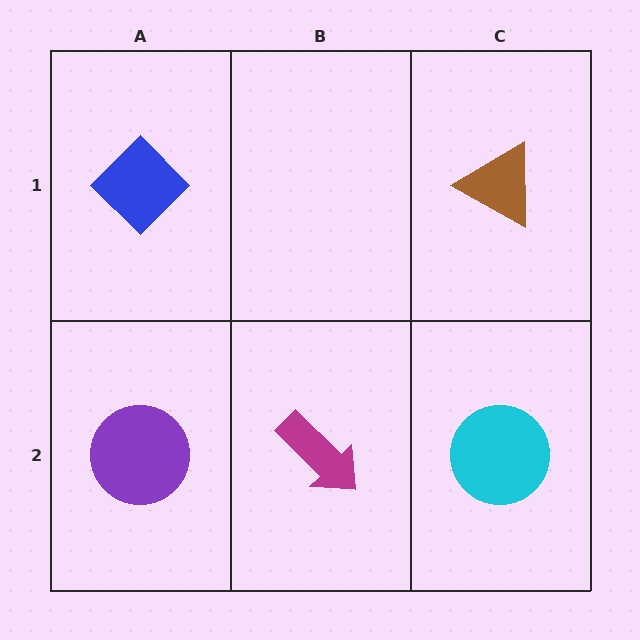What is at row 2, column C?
A cyan circle.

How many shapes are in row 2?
3 shapes.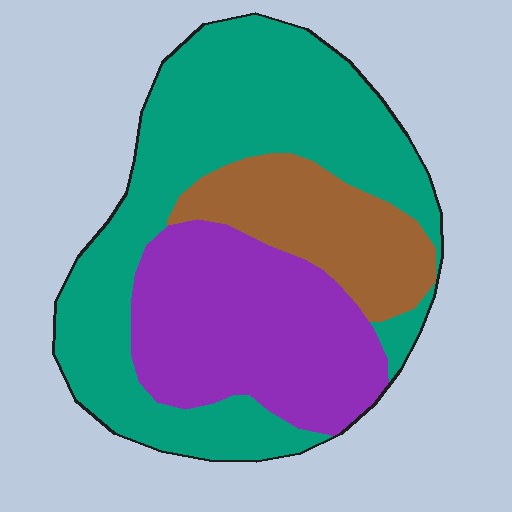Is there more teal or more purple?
Teal.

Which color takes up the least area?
Brown, at roughly 20%.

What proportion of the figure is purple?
Purple covers about 30% of the figure.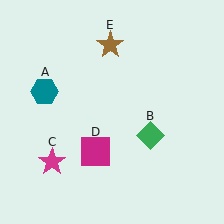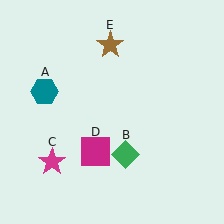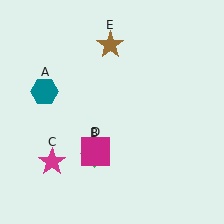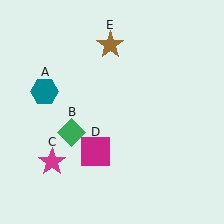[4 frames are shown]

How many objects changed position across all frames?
1 object changed position: green diamond (object B).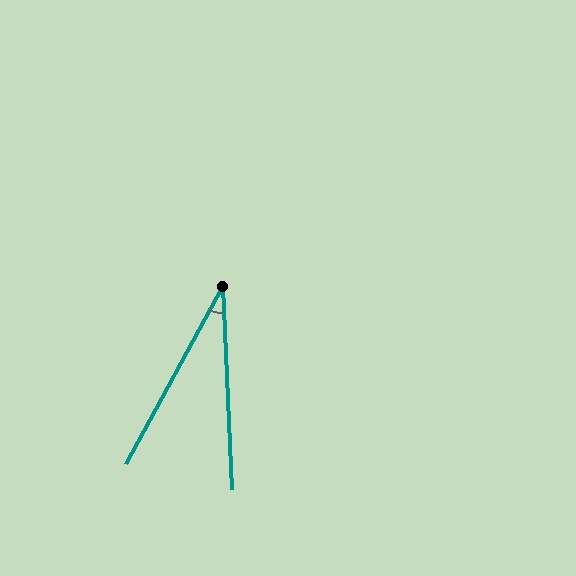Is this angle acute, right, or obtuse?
It is acute.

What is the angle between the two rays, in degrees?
Approximately 31 degrees.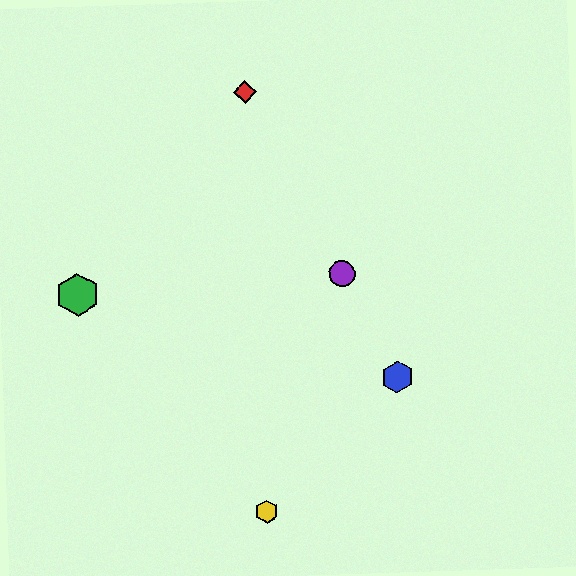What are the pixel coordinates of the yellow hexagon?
The yellow hexagon is at (266, 511).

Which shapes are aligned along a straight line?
The red diamond, the blue hexagon, the purple circle are aligned along a straight line.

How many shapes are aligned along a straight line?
3 shapes (the red diamond, the blue hexagon, the purple circle) are aligned along a straight line.